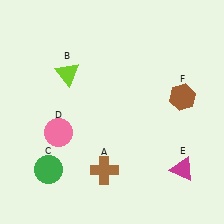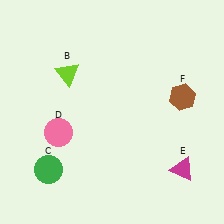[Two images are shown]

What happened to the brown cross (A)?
The brown cross (A) was removed in Image 2. It was in the bottom-left area of Image 1.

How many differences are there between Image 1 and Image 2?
There is 1 difference between the two images.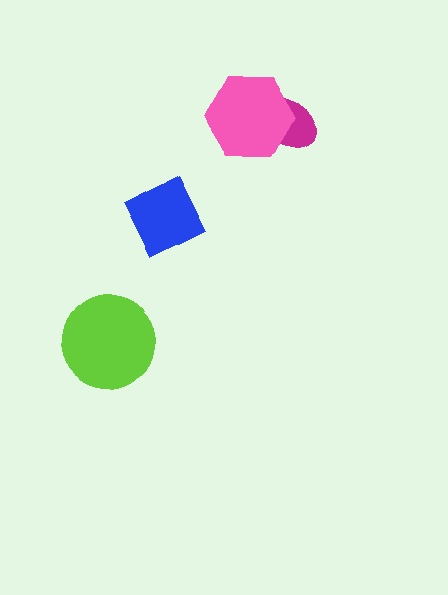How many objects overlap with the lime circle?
0 objects overlap with the lime circle.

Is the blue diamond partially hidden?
No, no other shape covers it.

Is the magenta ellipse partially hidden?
Yes, it is partially covered by another shape.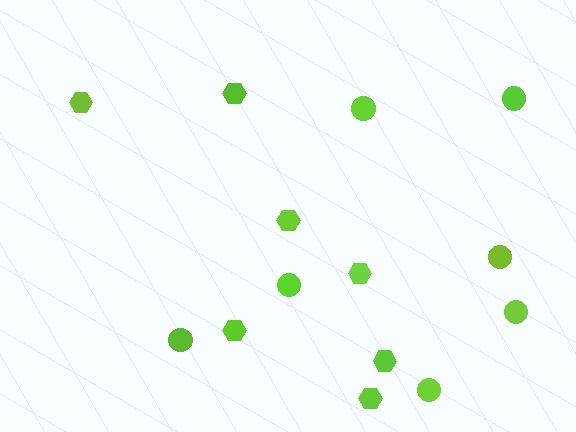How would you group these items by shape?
There are 2 groups: one group of circles (7) and one group of hexagons (7).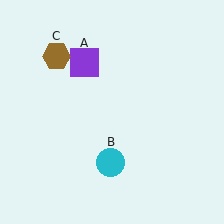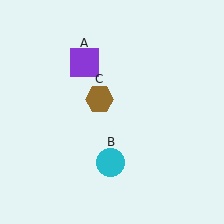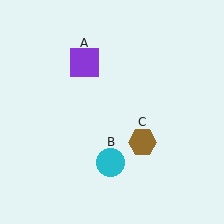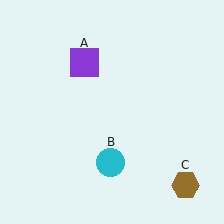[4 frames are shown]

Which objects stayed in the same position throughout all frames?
Purple square (object A) and cyan circle (object B) remained stationary.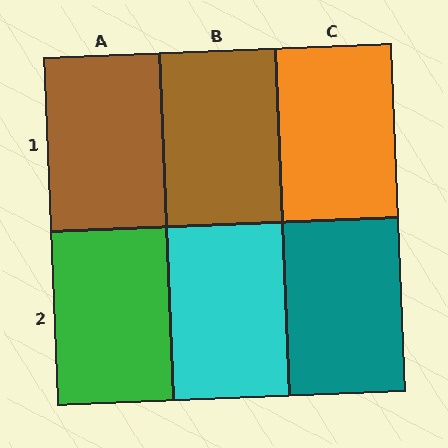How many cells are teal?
1 cell is teal.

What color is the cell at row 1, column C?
Orange.